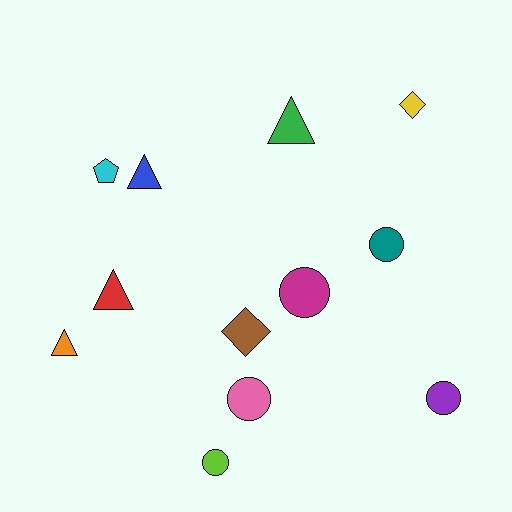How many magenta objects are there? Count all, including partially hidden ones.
There is 1 magenta object.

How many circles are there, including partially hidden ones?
There are 5 circles.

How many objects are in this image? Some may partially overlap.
There are 12 objects.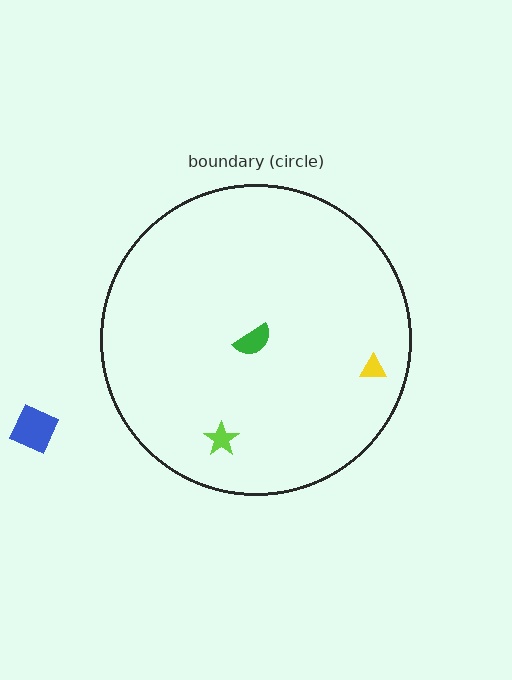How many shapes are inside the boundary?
3 inside, 1 outside.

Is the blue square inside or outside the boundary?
Outside.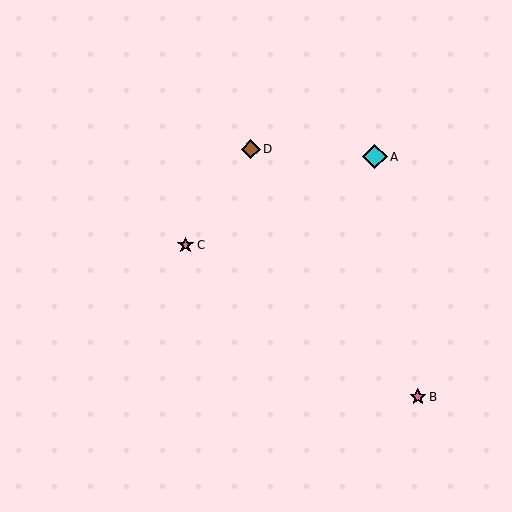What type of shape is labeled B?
Shape B is a pink star.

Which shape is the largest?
The cyan diamond (labeled A) is the largest.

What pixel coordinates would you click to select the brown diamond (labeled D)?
Click at (251, 149) to select the brown diamond D.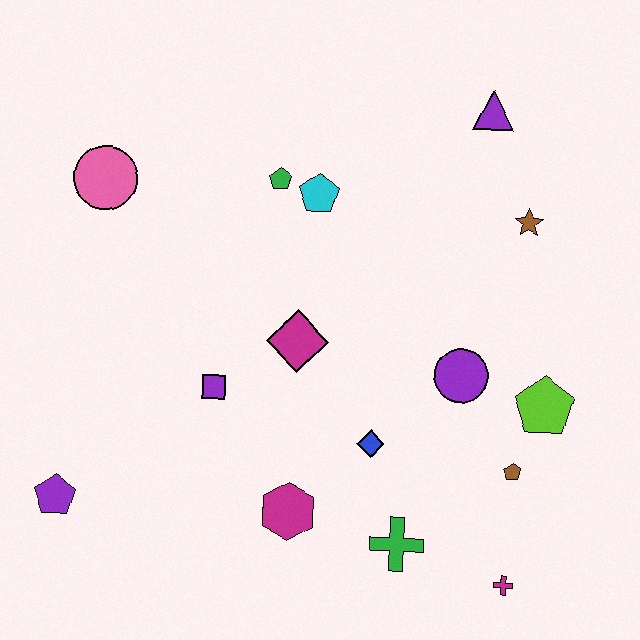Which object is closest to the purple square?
The magenta diamond is closest to the purple square.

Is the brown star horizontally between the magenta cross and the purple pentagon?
No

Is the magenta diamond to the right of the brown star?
No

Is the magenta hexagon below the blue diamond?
Yes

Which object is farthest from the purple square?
The purple triangle is farthest from the purple square.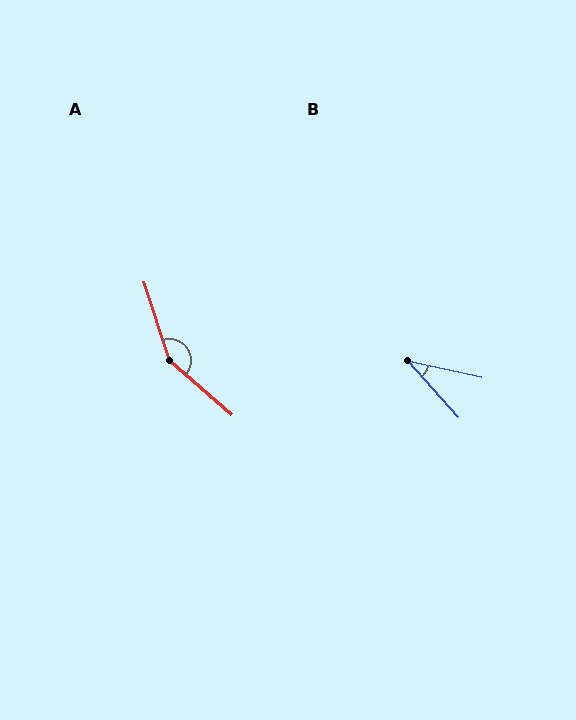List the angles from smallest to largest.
B (35°), A (149°).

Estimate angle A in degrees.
Approximately 149 degrees.